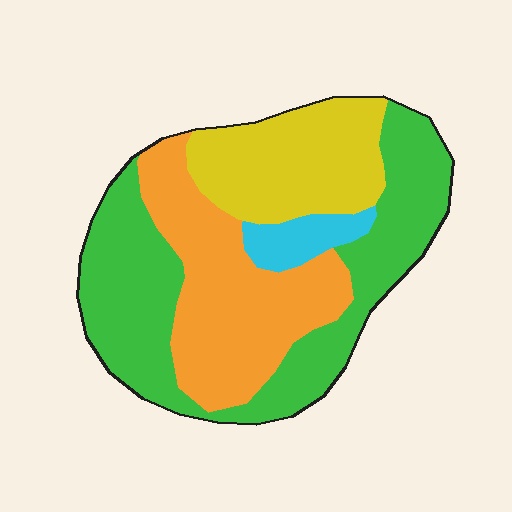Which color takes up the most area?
Green, at roughly 40%.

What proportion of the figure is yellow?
Yellow covers around 20% of the figure.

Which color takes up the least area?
Cyan, at roughly 5%.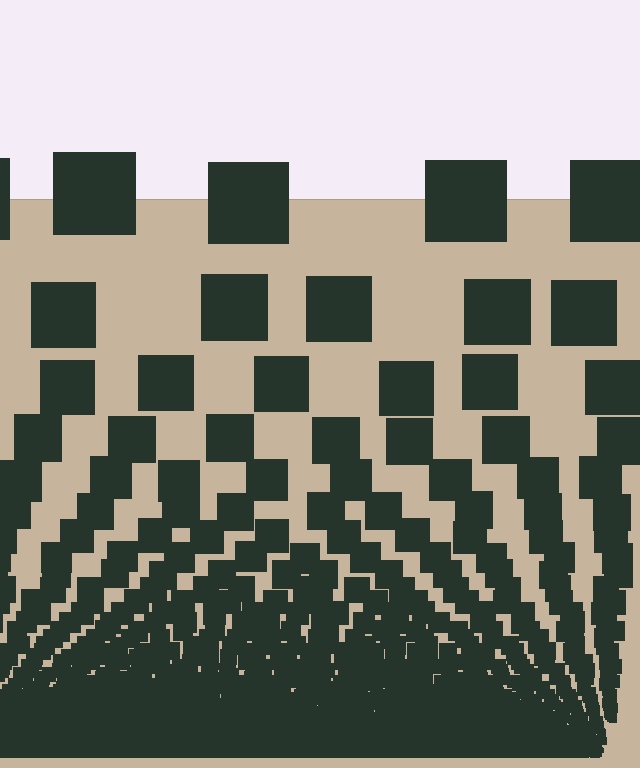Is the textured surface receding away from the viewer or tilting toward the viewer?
The surface appears to tilt toward the viewer. Texture elements get larger and sparser toward the top.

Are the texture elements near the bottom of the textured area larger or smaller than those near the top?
Smaller. The gradient is inverted — elements near the bottom are smaller and denser.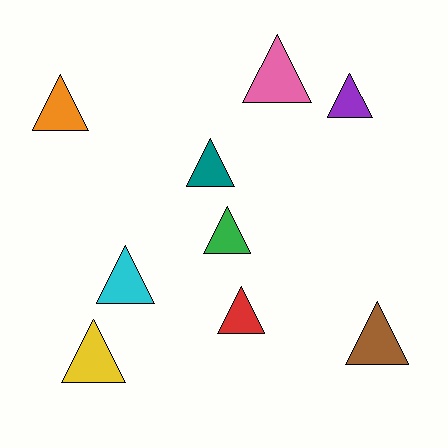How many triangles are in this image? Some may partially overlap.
There are 9 triangles.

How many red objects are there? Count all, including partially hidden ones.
There is 1 red object.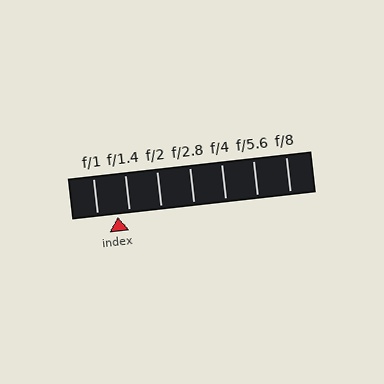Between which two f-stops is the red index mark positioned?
The index mark is between f/1 and f/1.4.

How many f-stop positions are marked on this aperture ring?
There are 7 f-stop positions marked.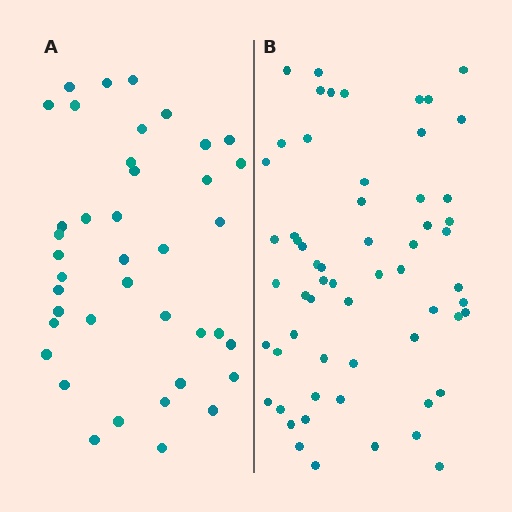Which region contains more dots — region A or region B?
Region B (the right region) has more dots.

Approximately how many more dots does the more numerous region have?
Region B has approximately 20 more dots than region A.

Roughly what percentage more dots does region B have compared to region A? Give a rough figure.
About 50% more.